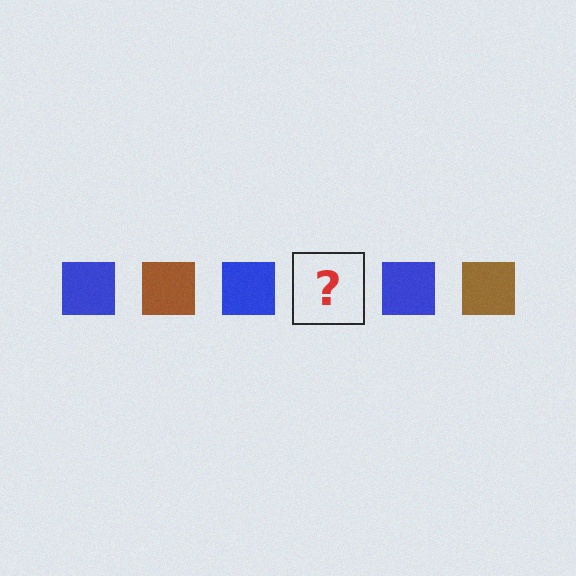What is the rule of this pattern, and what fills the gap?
The rule is that the pattern cycles through blue, brown squares. The gap should be filled with a brown square.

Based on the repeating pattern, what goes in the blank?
The blank should be a brown square.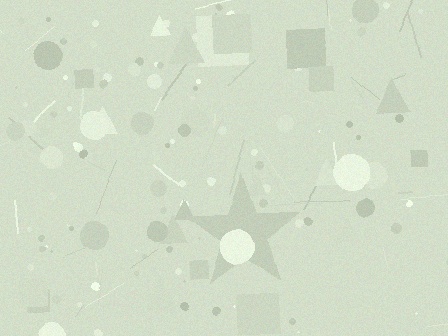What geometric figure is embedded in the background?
A star is embedded in the background.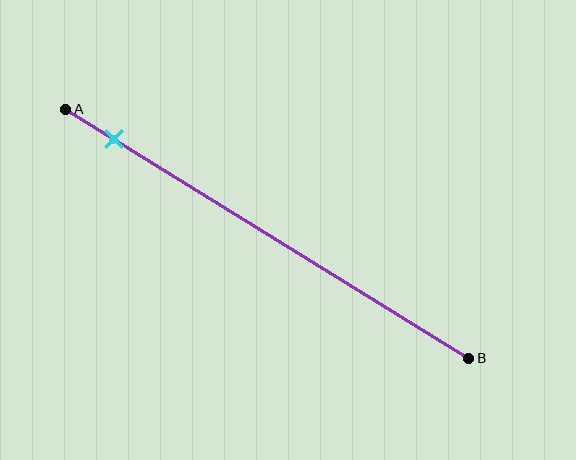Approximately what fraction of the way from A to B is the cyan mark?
The cyan mark is approximately 10% of the way from A to B.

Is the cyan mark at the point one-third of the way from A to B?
No, the mark is at about 10% from A, not at the 33% one-third point.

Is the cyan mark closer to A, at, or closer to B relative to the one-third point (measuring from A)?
The cyan mark is closer to point A than the one-third point of segment AB.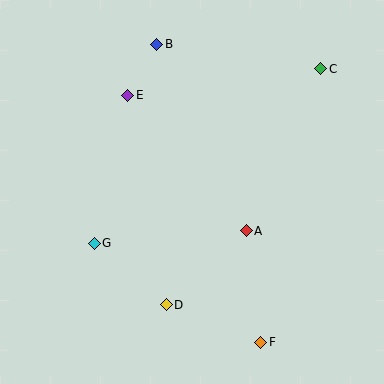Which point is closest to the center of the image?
Point A at (246, 231) is closest to the center.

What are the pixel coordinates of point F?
Point F is at (261, 342).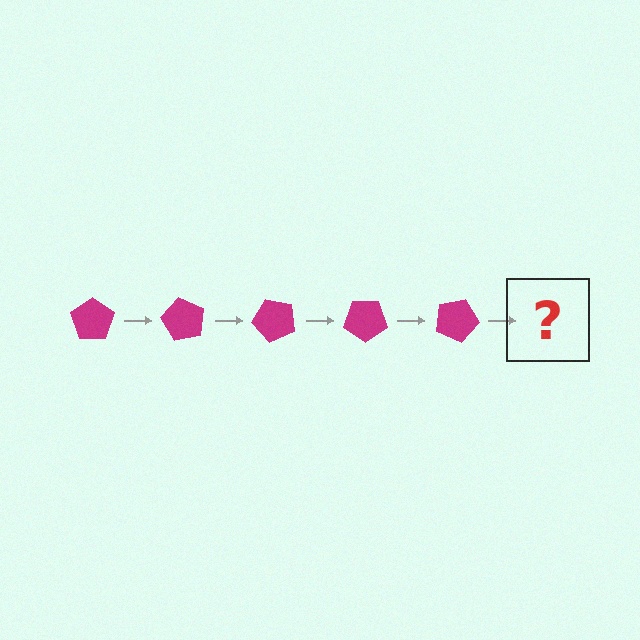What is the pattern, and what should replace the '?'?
The pattern is that the pentagon rotates 60 degrees each step. The '?' should be a magenta pentagon rotated 300 degrees.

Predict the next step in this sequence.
The next step is a magenta pentagon rotated 300 degrees.